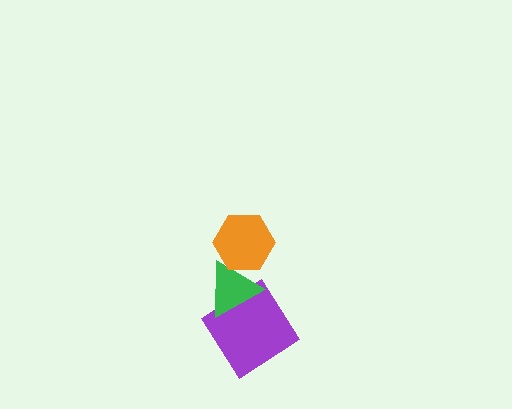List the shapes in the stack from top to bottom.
From top to bottom: the orange hexagon, the green triangle, the purple diamond.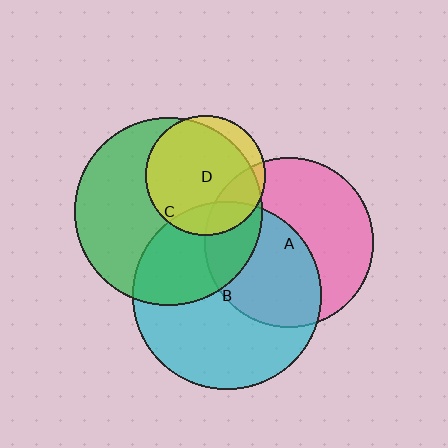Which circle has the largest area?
Circle B (cyan).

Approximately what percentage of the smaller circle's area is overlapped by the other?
Approximately 20%.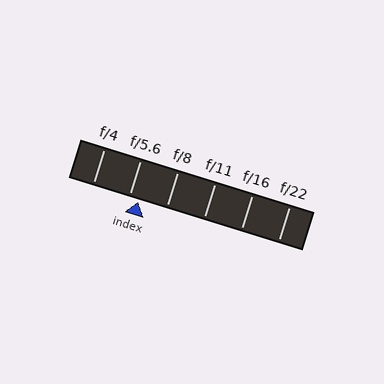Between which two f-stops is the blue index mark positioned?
The index mark is between f/5.6 and f/8.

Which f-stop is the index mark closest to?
The index mark is closest to f/5.6.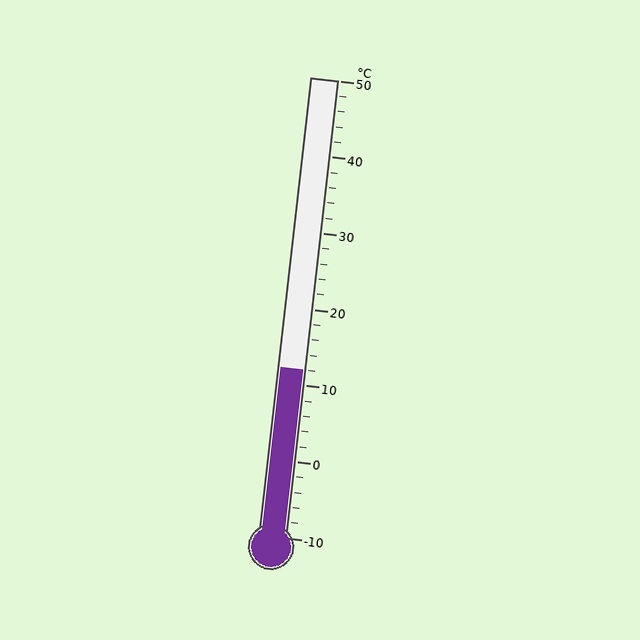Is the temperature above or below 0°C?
The temperature is above 0°C.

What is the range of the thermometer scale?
The thermometer scale ranges from -10°C to 50°C.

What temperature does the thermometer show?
The thermometer shows approximately 12°C.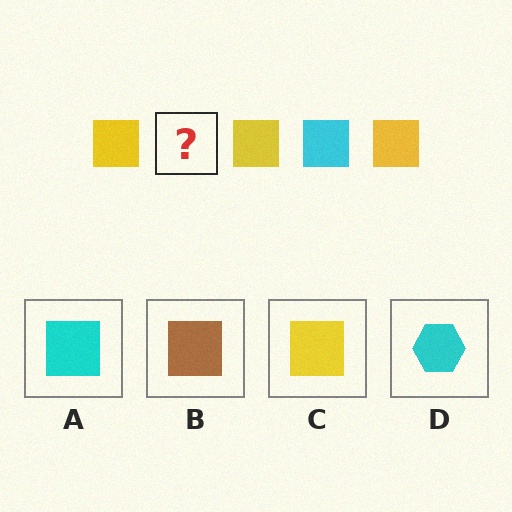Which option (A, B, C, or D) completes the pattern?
A.